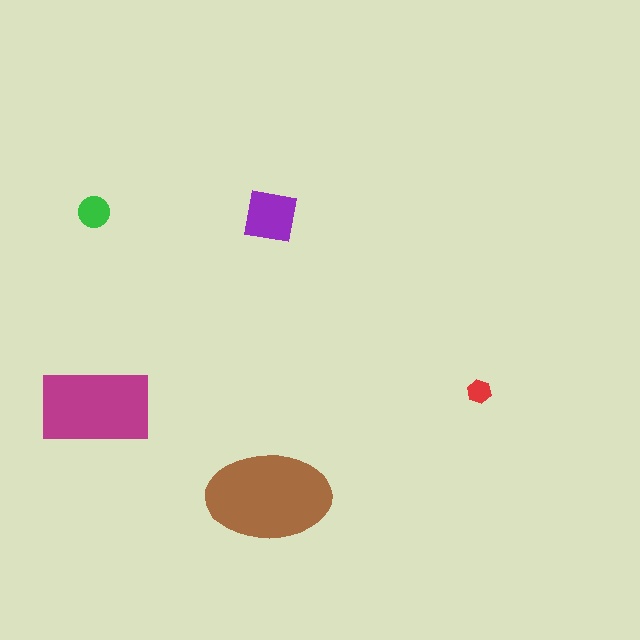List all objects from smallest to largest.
The red hexagon, the green circle, the purple square, the magenta rectangle, the brown ellipse.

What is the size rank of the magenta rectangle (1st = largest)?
2nd.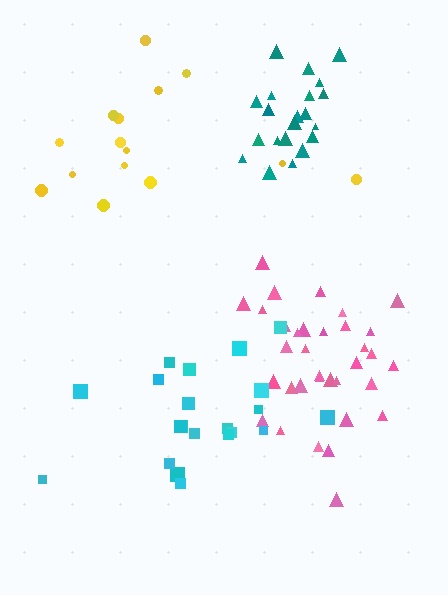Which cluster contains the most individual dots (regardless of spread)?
Pink (34).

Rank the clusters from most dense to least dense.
teal, pink, cyan, yellow.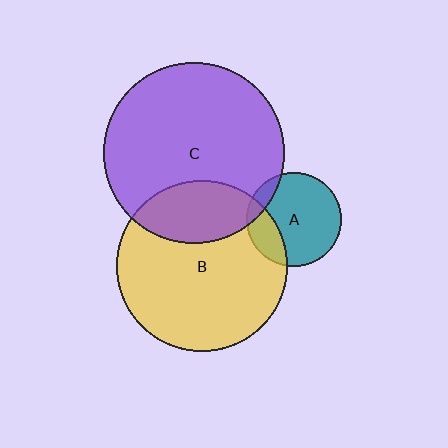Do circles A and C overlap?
Yes.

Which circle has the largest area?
Circle C (purple).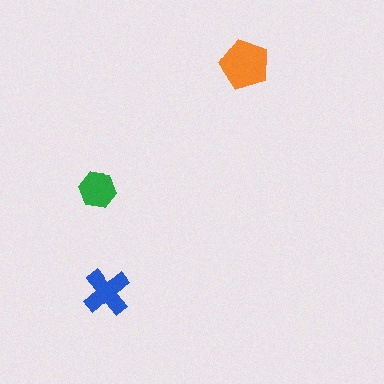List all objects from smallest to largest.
The green hexagon, the blue cross, the orange pentagon.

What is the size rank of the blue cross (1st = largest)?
2nd.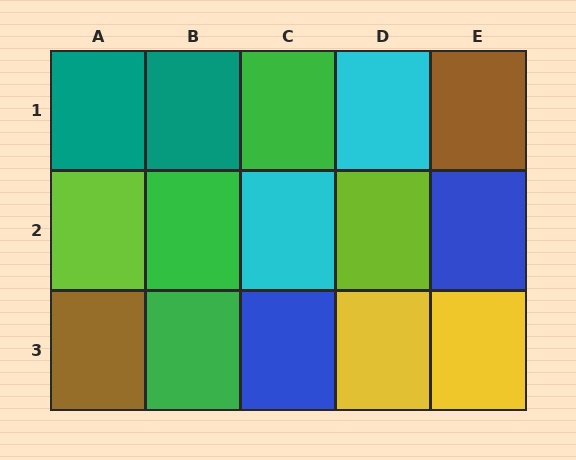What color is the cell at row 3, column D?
Yellow.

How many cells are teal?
2 cells are teal.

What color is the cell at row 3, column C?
Blue.